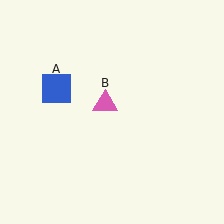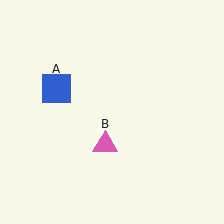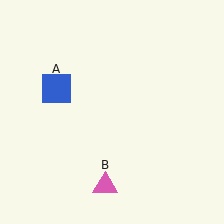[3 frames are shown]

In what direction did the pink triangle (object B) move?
The pink triangle (object B) moved down.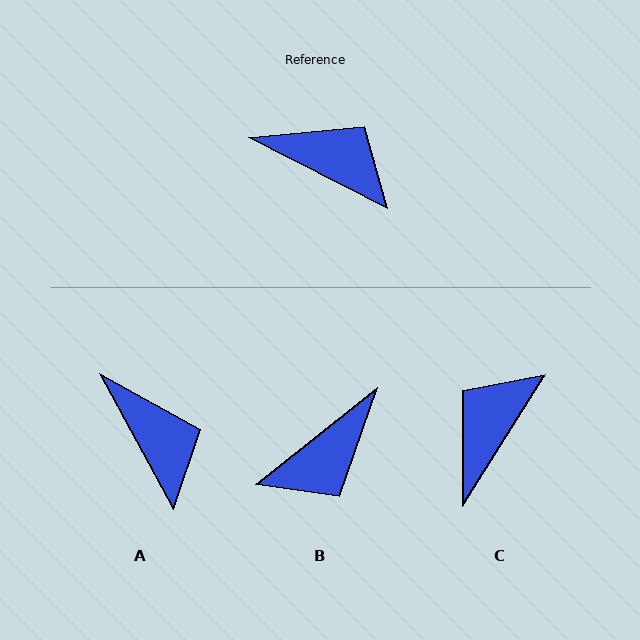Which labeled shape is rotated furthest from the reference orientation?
B, about 115 degrees away.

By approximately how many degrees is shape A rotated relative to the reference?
Approximately 35 degrees clockwise.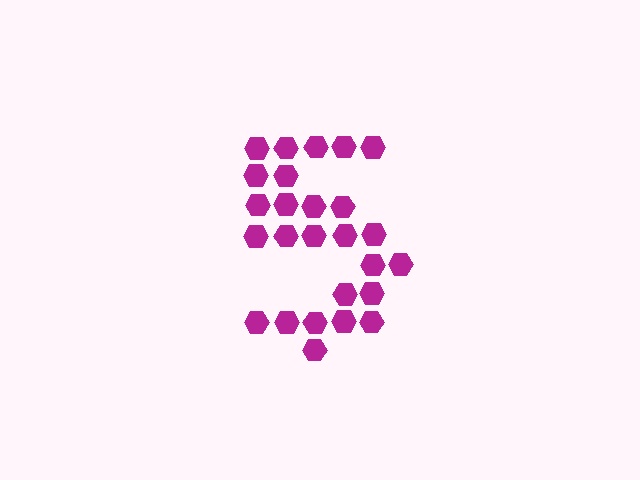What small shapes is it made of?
It is made of small hexagons.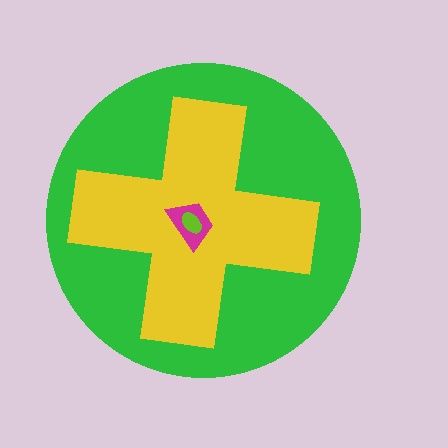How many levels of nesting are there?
4.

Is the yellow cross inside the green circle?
Yes.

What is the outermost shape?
The green circle.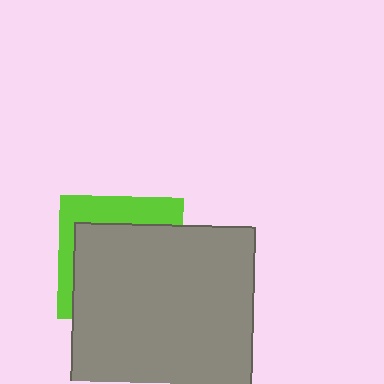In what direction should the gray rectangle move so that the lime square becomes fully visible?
The gray rectangle should move toward the lower-right. That is the shortest direction to clear the overlap and leave the lime square fully visible.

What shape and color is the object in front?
The object in front is a gray rectangle.